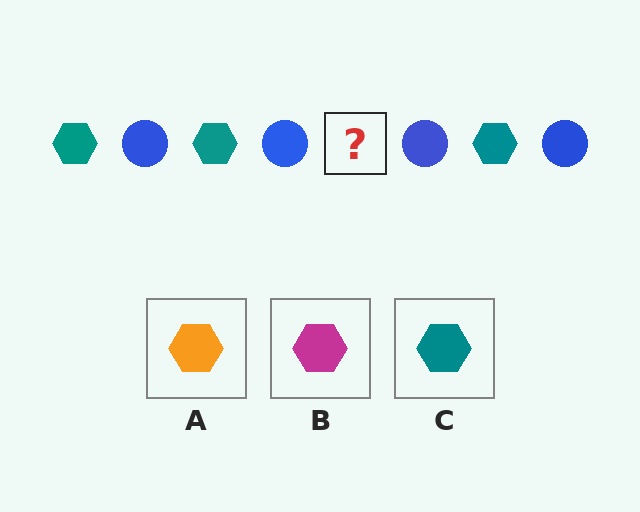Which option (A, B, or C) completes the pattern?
C.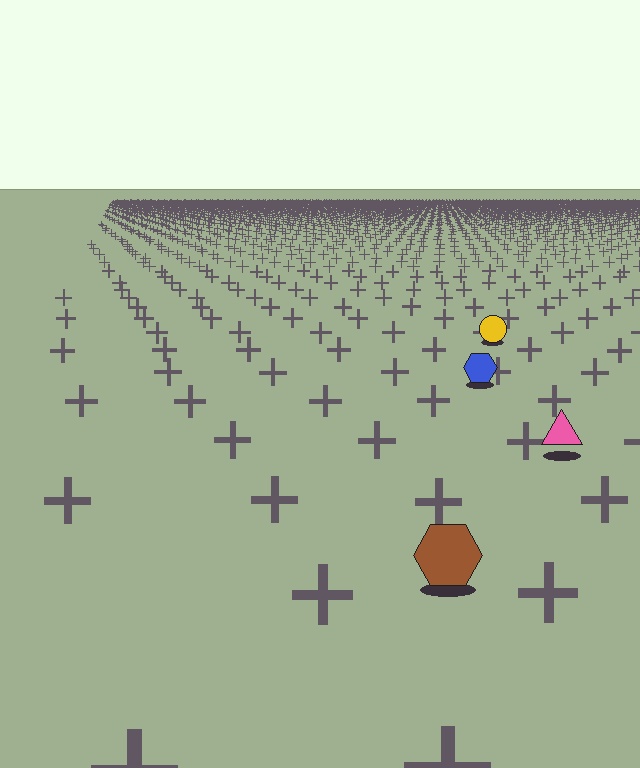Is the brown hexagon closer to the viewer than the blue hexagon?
Yes. The brown hexagon is closer — you can tell from the texture gradient: the ground texture is coarser near it.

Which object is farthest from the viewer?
The yellow circle is farthest from the viewer. It appears smaller and the ground texture around it is denser.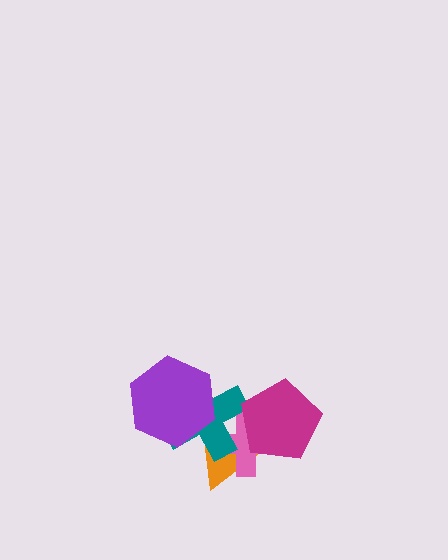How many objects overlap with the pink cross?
3 objects overlap with the pink cross.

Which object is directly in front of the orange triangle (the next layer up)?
The pink cross is directly in front of the orange triangle.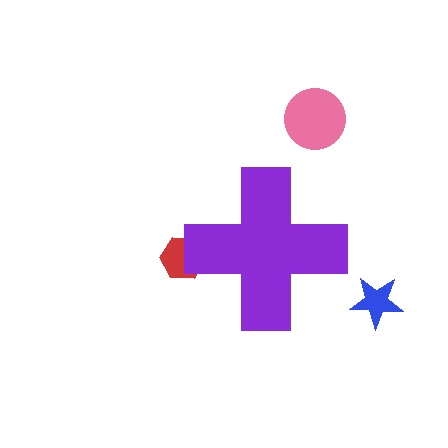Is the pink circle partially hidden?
No, the pink circle is fully visible.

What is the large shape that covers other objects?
A purple cross.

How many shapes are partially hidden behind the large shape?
1 shape is partially hidden.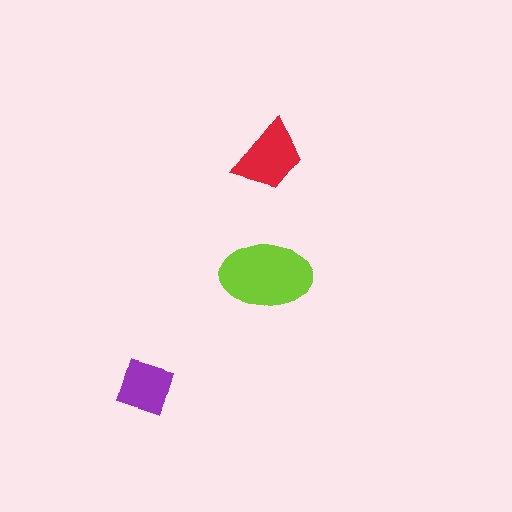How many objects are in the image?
There are 3 objects in the image.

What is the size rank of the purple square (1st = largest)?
3rd.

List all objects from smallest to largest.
The purple square, the red trapezoid, the lime ellipse.